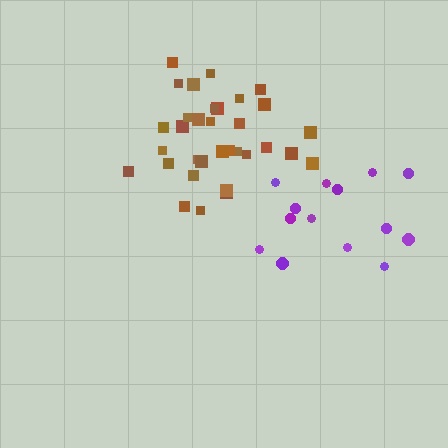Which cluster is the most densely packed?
Brown.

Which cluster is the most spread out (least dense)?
Purple.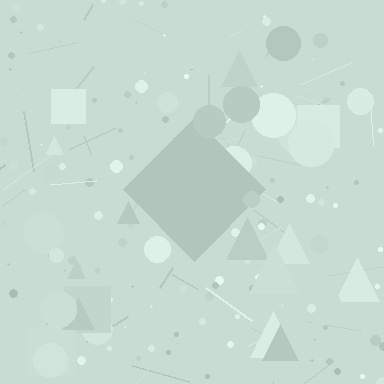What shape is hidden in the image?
A diamond is hidden in the image.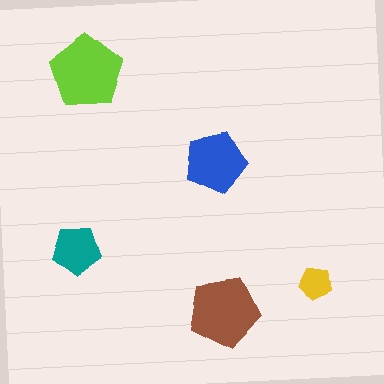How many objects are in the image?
There are 5 objects in the image.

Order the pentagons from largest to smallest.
the lime one, the brown one, the blue one, the teal one, the yellow one.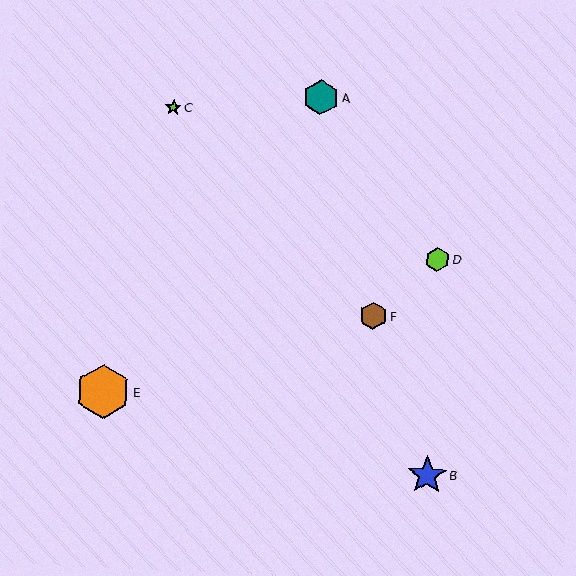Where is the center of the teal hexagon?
The center of the teal hexagon is at (321, 97).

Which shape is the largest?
The orange hexagon (labeled E) is the largest.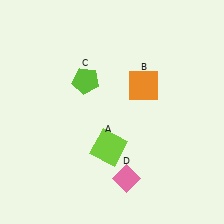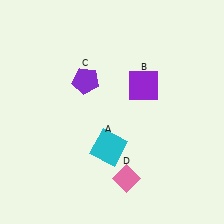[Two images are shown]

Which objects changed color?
A changed from lime to cyan. B changed from orange to purple. C changed from lime to purple.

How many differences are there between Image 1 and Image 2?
There are 3 differences between the two images.